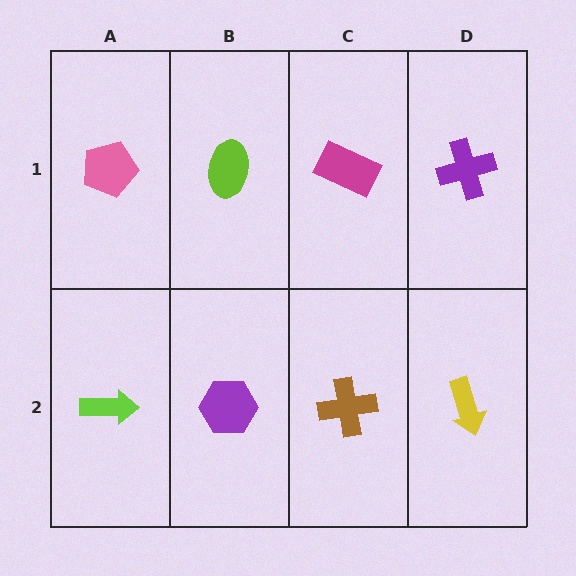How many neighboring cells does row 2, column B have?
3.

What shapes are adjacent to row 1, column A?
A lime arrow (row 2, column A), a lime ellipse (row 1, column B).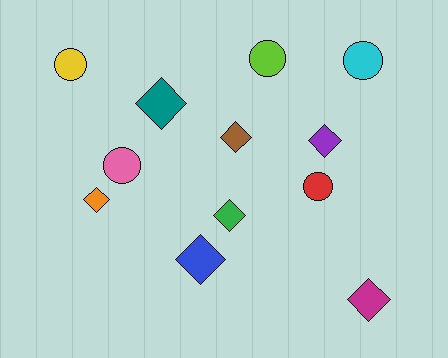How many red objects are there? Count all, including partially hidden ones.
There is 1 red object.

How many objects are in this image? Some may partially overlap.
There are 12 objects.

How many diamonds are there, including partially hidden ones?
There are 7 diamonds.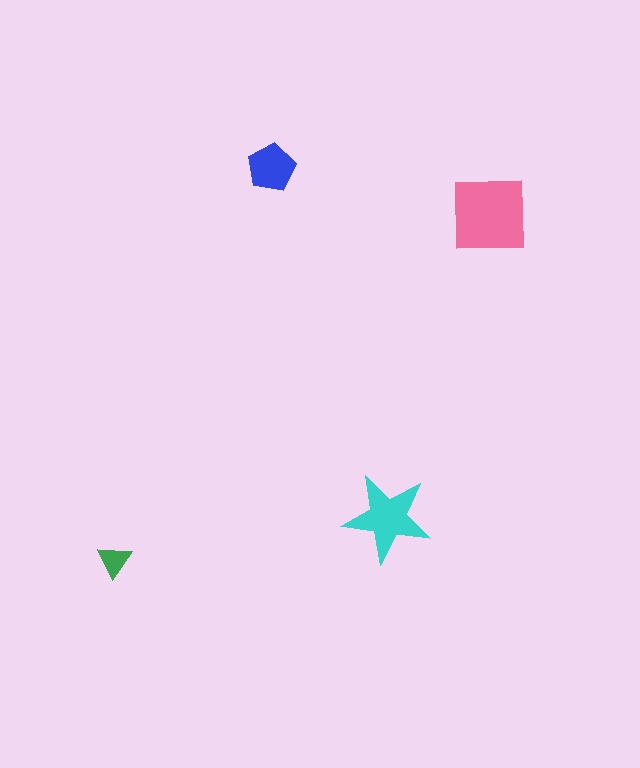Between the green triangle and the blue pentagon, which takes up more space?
The blue pentagon.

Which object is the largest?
The pink square.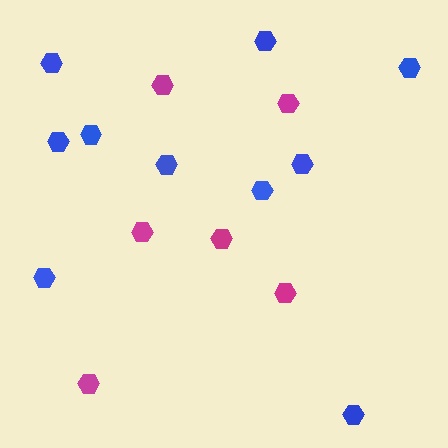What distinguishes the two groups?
There are 2 groups: one group of magenta hexagons (6) and one group of blue hexagons (10).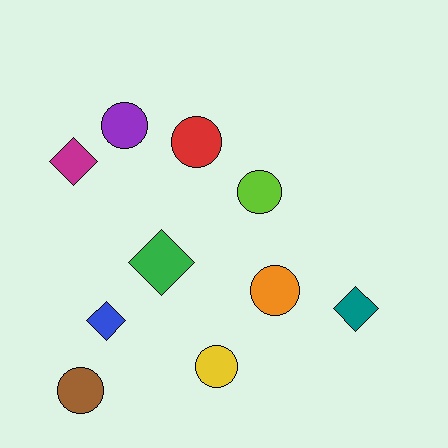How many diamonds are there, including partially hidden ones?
There are 4 diamonds.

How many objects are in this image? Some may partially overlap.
There are 10 objects.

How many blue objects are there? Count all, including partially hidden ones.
There is 1 blue object.